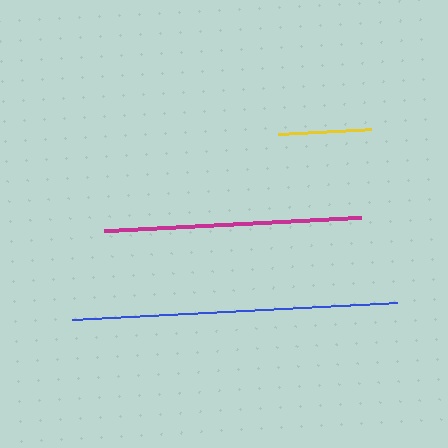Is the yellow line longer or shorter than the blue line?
The blue line is longer than the yellow line.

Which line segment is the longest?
The blue line is the longest at approximately 326 pixels.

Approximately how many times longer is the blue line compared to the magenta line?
The blue line is approximately 1.3 times the length of the magenta line.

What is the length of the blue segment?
The blue segment is approximately 326 pixels long.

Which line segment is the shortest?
The yellow line is the shortest at approximately 93 pixels.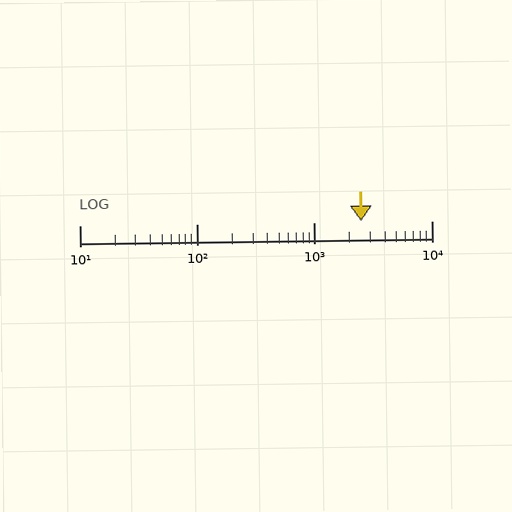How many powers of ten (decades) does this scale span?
The scale spans 3 decades, from 10 to 10000.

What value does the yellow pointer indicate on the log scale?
The pointer indicates approximately 2500.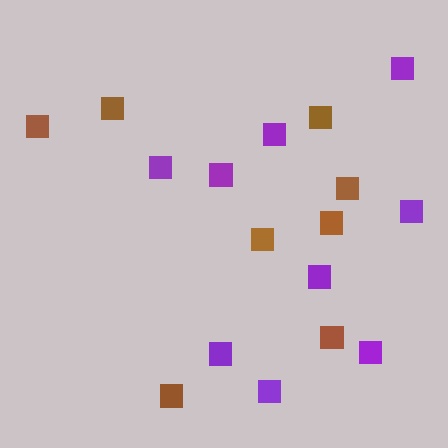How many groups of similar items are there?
There are 2 groups: one group of brown squares (8) and one group of purple squares (9).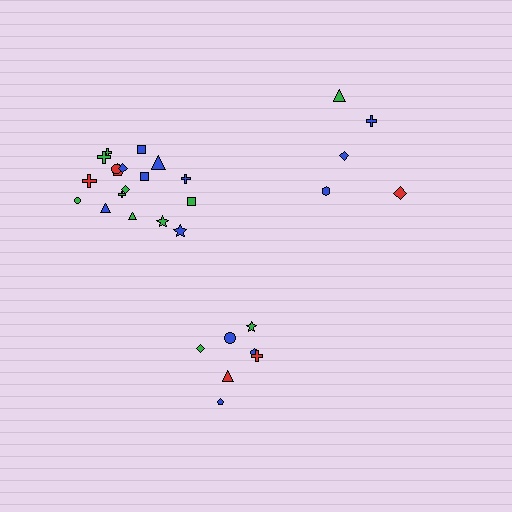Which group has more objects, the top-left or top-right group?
The top-left group.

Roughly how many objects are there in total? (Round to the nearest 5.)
Roughly 30 objects in total.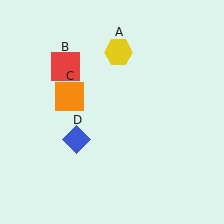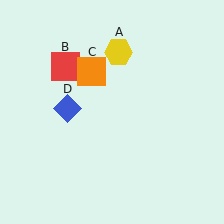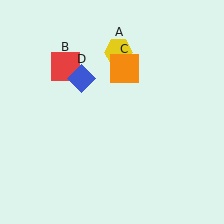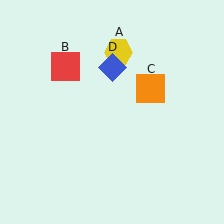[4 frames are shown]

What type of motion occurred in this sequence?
The orange square (object C), blue diamond (object D) rotated clockwise around the center of the scene.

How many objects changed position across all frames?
2 objects changed position: orange square (object C), blue diamond (object D).